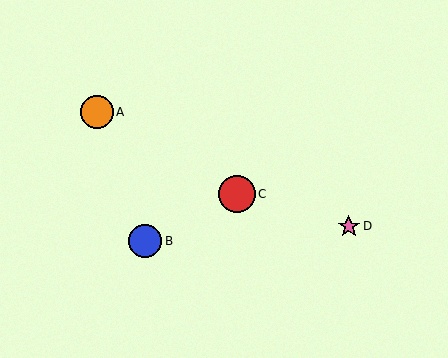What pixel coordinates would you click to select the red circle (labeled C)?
Click at (237, 194) to select the red circle C.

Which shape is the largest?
The red circle (labeled C) is the largest.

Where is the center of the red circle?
The center of the red circle is at (237, 194).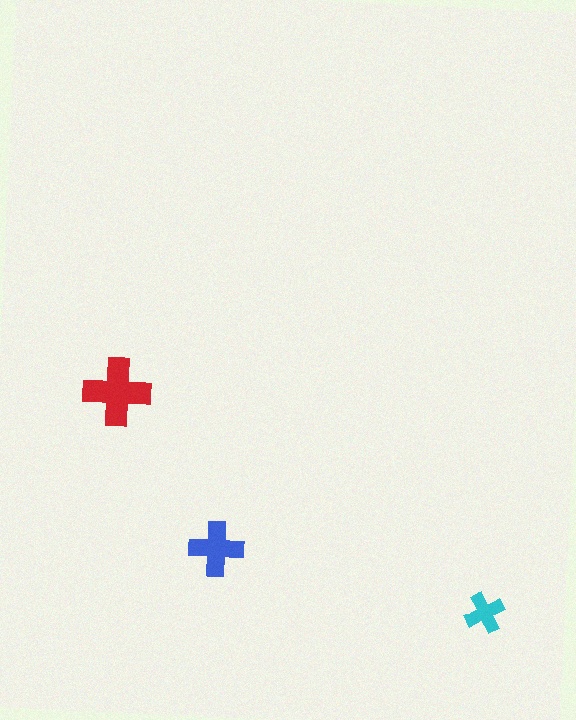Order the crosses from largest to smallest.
the red one, the blue one, the cyan one.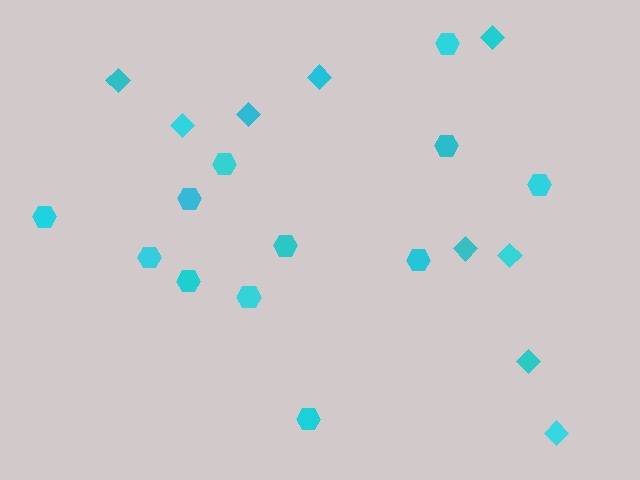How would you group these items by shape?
There are 2 groups: one group of hexagons (12) and one group of diamonds (9).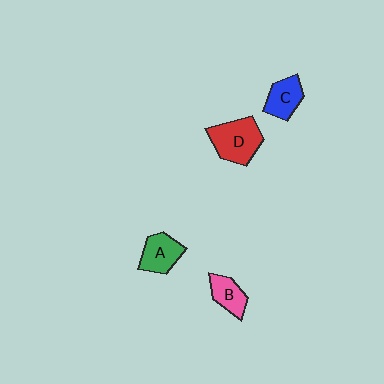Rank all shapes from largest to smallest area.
From largest to smallest: D (red), A (green), C (blue), B (pink).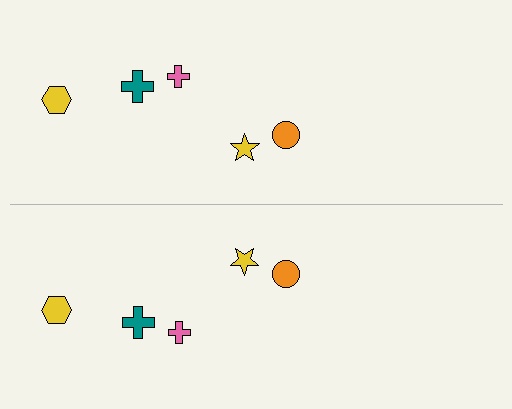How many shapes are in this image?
There are 10 shapes in this image.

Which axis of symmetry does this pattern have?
The pattern has a horizontal axis of symmetry running through the center of the image.